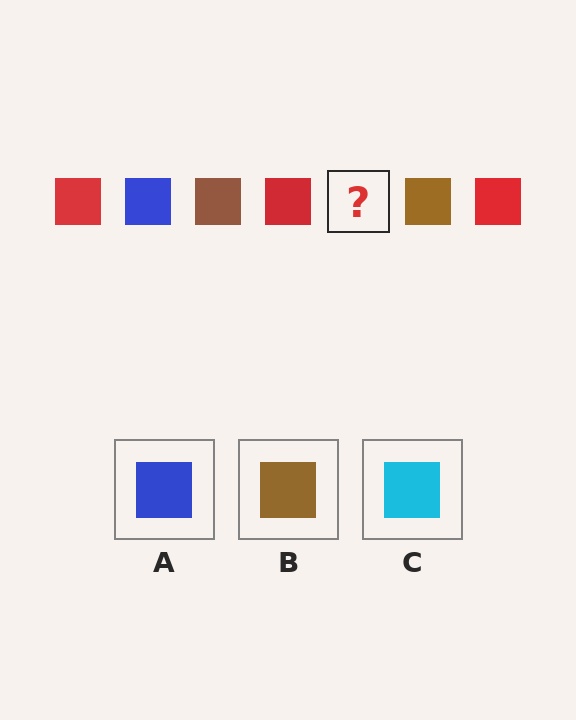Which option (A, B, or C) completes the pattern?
A.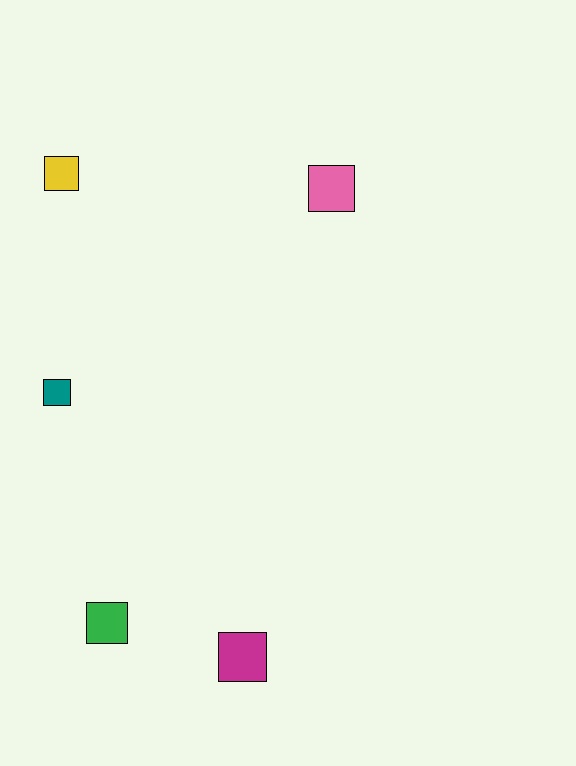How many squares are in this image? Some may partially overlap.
There are 5 squares.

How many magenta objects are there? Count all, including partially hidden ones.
There is 1 magenta object.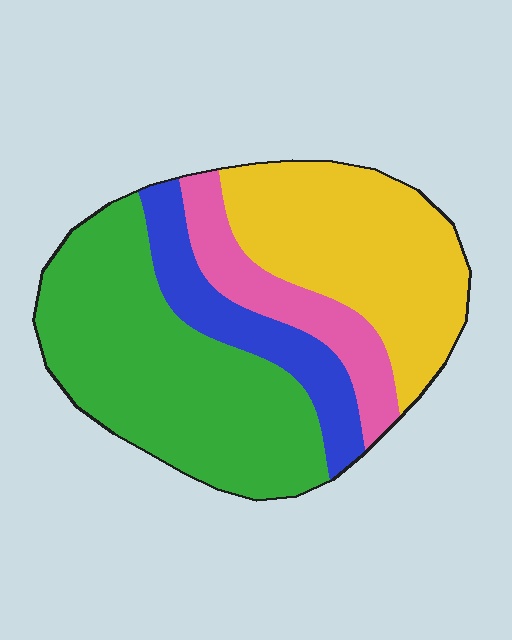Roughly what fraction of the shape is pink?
Pink covers around 15% of the shape.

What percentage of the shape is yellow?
Yellow takes up about one third (1/3) of the shape.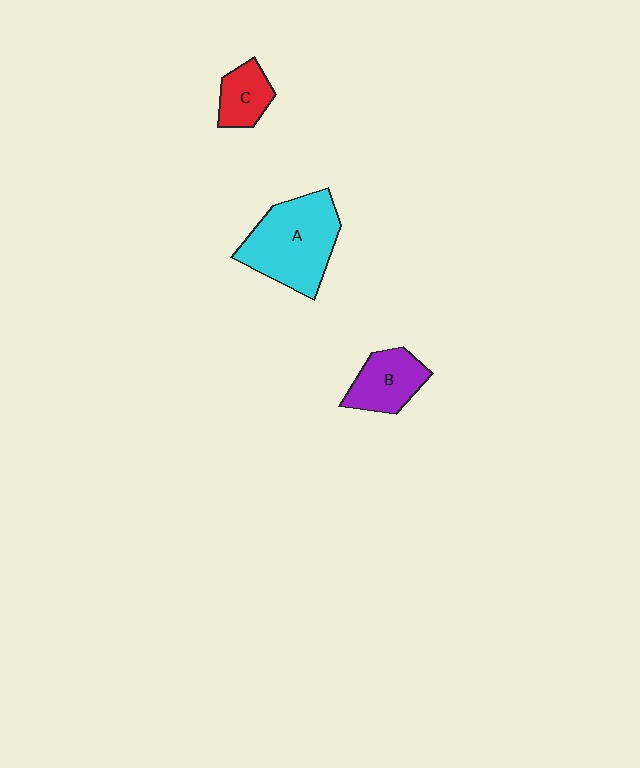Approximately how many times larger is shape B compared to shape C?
Approximately 1.3 times.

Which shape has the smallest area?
Shape C (red).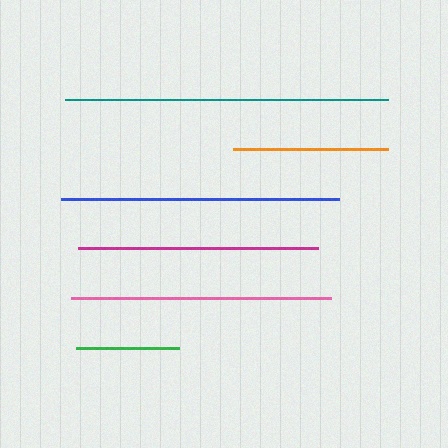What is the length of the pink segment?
The pink segment is approximately 260 pixels long.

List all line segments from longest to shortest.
From longest to shortest: teal, blue, pink, magenta, orange, green.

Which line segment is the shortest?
The green line is the shortest at approximately 103 pixels.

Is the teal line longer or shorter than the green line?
The teal line is longer than the green line.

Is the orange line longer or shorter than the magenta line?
The magenta line is longer than the orange line.